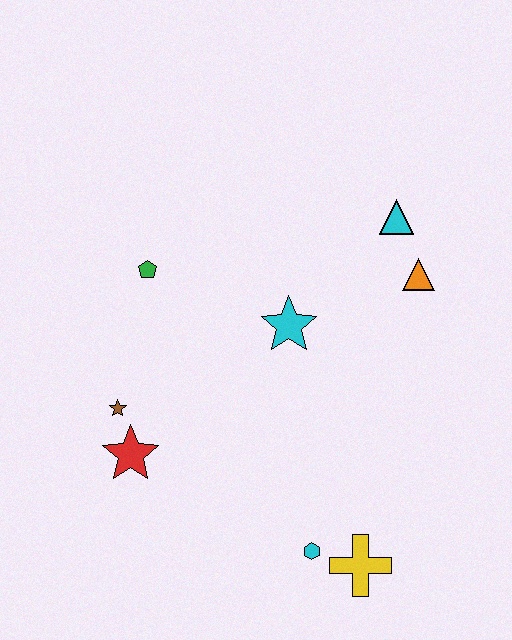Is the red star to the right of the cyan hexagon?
No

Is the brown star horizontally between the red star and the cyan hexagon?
No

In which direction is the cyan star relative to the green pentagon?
The cyan star is to the right of the green pentagon.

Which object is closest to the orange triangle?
The cyan triangle is closest to the orange triangle.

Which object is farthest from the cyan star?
The yellow cross is farthest from the cyan star.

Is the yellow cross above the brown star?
No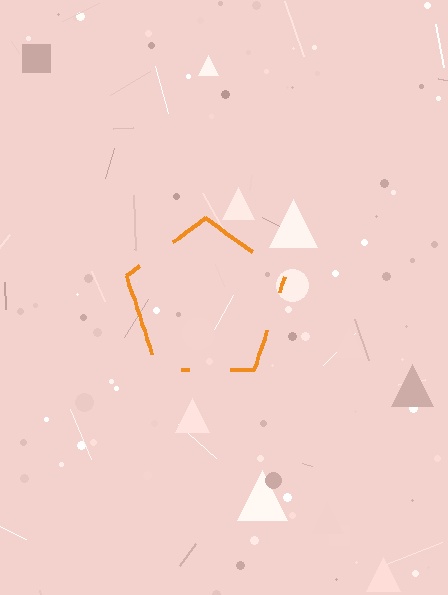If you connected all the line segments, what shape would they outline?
They would outline a pentagon.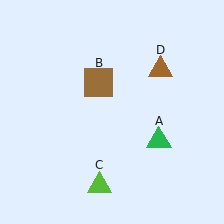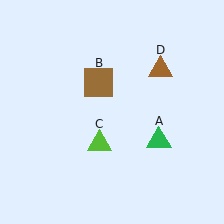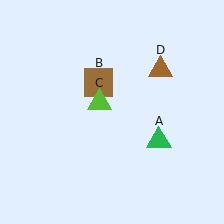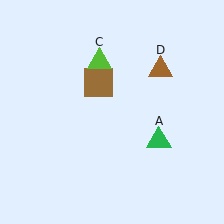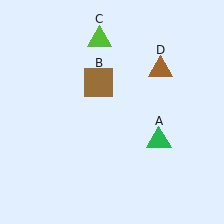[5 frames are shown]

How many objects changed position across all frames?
1 object changed position: lime triangle (object C).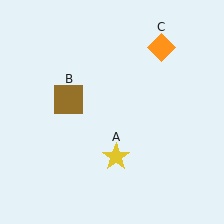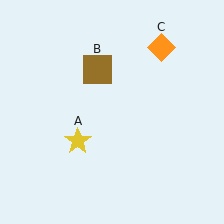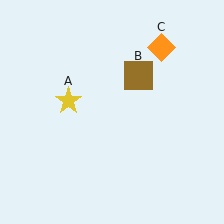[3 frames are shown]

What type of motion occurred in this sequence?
The yellow star (object A), brown square (object B) rotated clockwise around the center of the scene.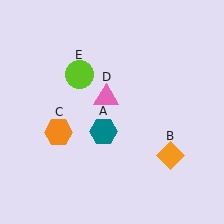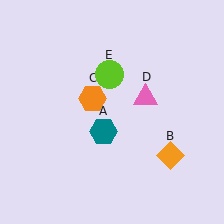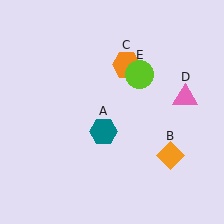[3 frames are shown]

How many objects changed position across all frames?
3 objects changed position: orange hexagon (object C), pink triangle (object D), lime circle (object E).